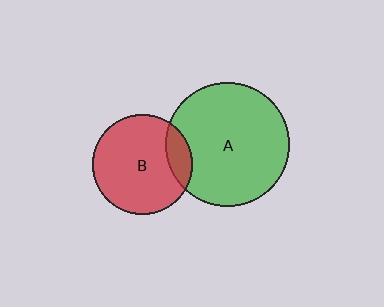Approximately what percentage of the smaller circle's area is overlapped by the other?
Approximately 15%.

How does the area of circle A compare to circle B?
Approximately 1.5 times.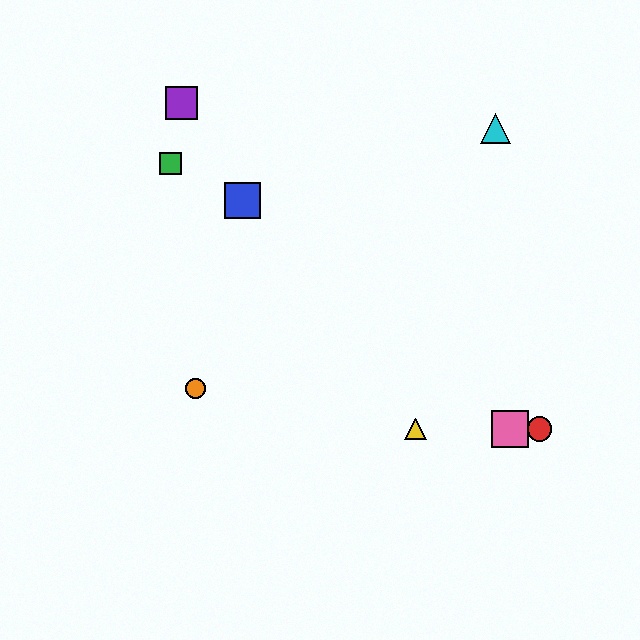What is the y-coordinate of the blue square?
The blue square is at y≈200.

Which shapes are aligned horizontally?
The red circle, the yellow triangle, the pink square are aligned horizontally.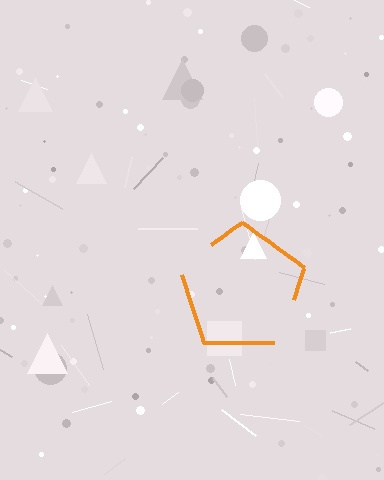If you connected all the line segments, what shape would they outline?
They would outline a pentagon.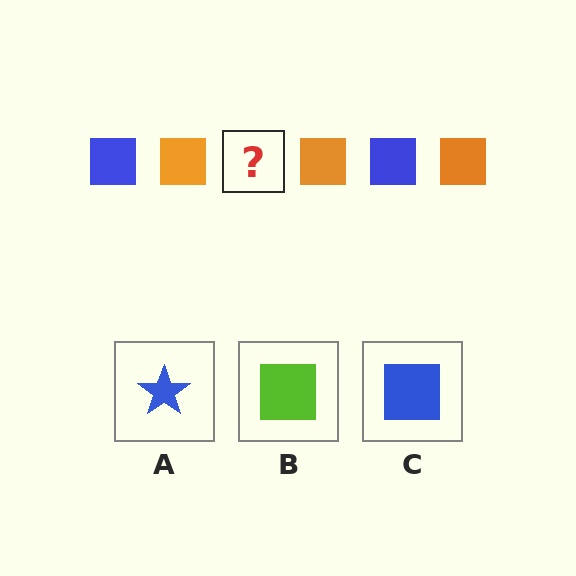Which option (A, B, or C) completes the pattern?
C.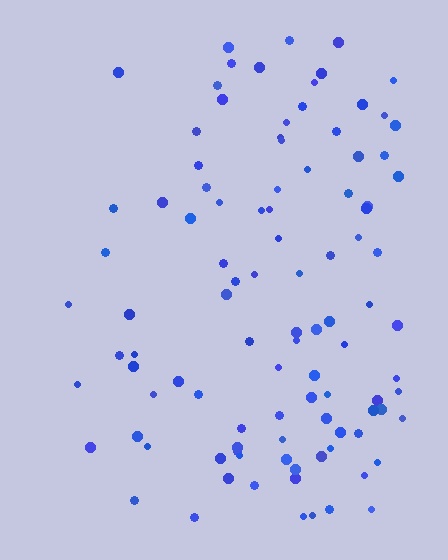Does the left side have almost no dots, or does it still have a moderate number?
Still a moderate number, just noticeably fewer than the right.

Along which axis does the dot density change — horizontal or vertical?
Horizontal.